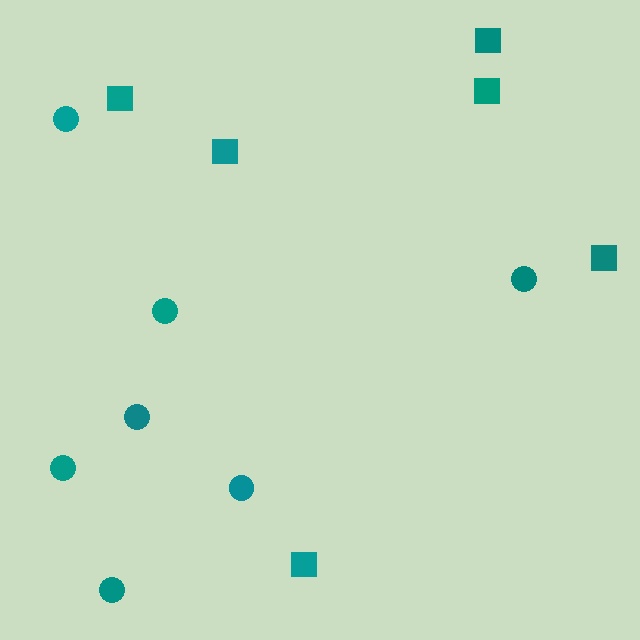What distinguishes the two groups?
There are 2 groups: one group of circles (7) and one group of squares (6).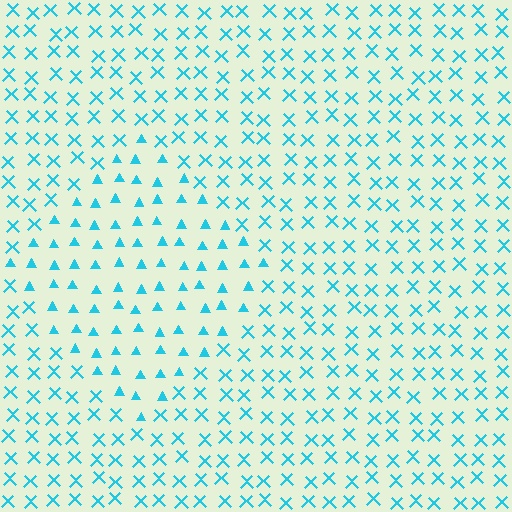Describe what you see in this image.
The image is filled with small cyan elements arranged in a uniform grid. A diamond-shaped region contains triangles, while the surrounding area contains X marks. The boundary is defined purely by the change in element shape.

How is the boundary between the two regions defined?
The boundary is defined by a change in element shape: triangles inside vs. X marks outside. All elements share the same color and spacing.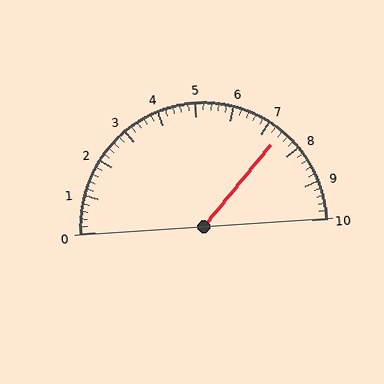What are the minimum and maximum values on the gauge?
The gauge ranges from 0 to 10.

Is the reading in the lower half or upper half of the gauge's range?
The reading is in the upper half of the range (0 to 10).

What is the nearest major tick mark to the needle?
The nearest major tick mark is 7.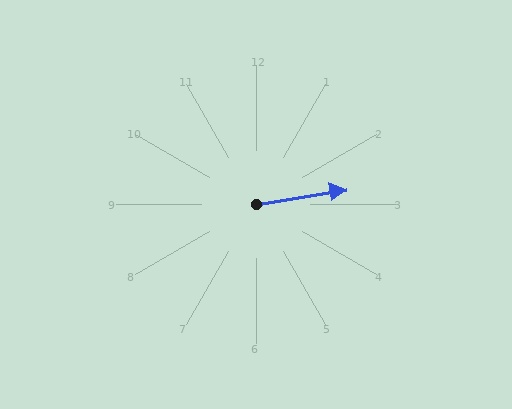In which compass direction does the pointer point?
East.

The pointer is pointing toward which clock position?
Roughly 3 o'clock.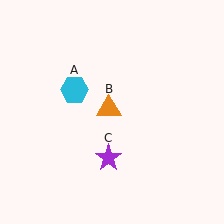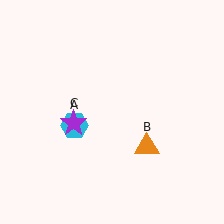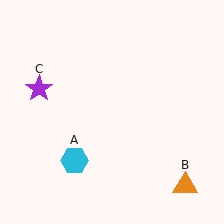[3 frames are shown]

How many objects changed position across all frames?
3 objects changed position: cyan hexagon (object A), orange triangle (object B), purple star (object C).